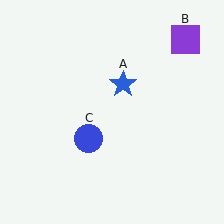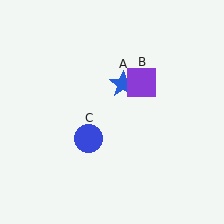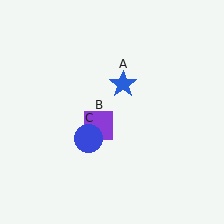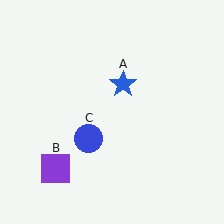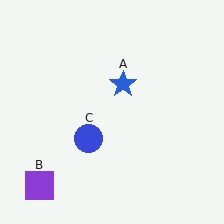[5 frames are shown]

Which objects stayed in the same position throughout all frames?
Blue star (object A) and blue circle (object C) remained stationary.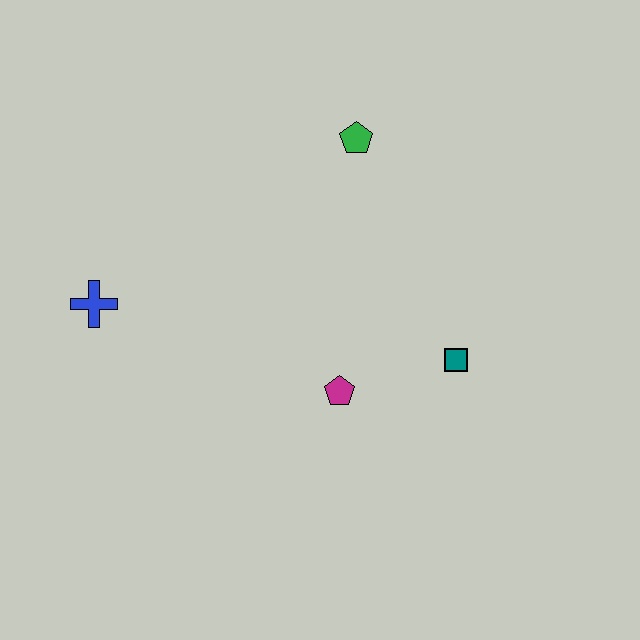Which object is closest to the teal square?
The magenta pentagon is closest to the teal square.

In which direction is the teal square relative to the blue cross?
The teal square is to the right of the blue cross.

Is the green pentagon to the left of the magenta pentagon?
No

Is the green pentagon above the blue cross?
Yes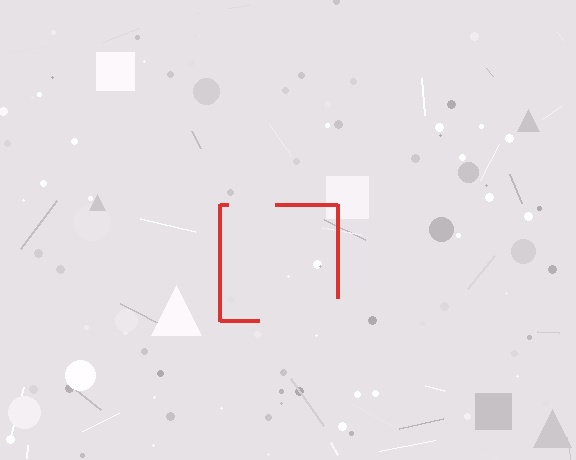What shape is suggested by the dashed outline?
The dashed outline suggests a square.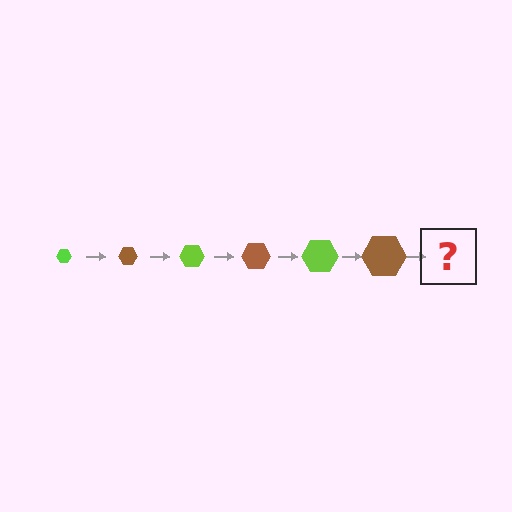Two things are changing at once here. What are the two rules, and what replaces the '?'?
The two rules are that the hexagon grows larger each step and the color cycles through lime and brown. The '?' should be a lime hexagon, larger than the previous one.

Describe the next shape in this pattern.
It should be a lime hexagon, larger than the previous one.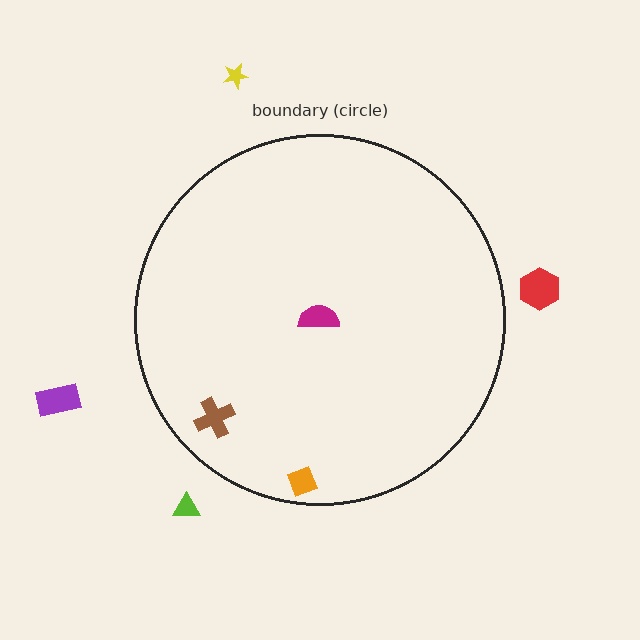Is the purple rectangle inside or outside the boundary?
Outside.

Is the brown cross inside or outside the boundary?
Inside.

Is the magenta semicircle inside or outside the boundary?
Inside.